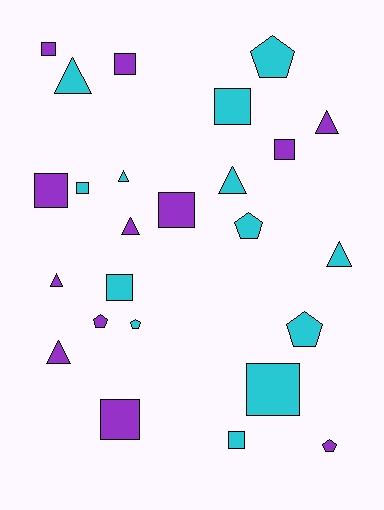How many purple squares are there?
There are 6 purple squares.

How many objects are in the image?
There are 25 objects.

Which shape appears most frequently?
Square, with 11 objects.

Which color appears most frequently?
Cyan, with 13 objects.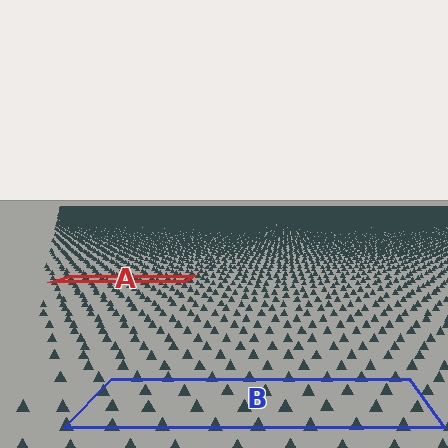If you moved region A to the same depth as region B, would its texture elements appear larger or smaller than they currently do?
They would appear larger. At a closer depth, the same texture elements are projected at a bigger on-screen size.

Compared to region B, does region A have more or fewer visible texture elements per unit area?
Region A has more texture elements per unit area — they are packed more densely because it is farther away.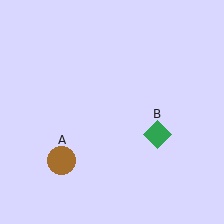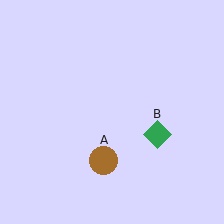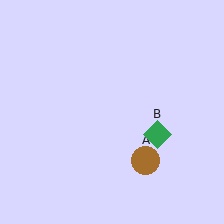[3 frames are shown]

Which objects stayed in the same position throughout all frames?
Green diamond (object B) remained stationary.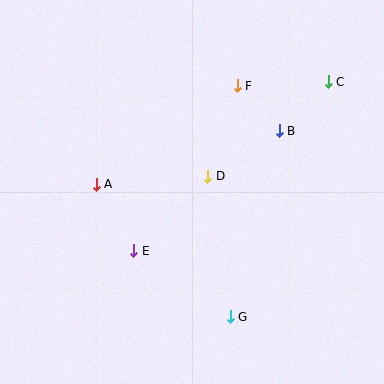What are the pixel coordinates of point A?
Point A is at (96, 184).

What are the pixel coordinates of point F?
Point F is at (237, 86).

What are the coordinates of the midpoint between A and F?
The midpoint between A and F is at (167, 135).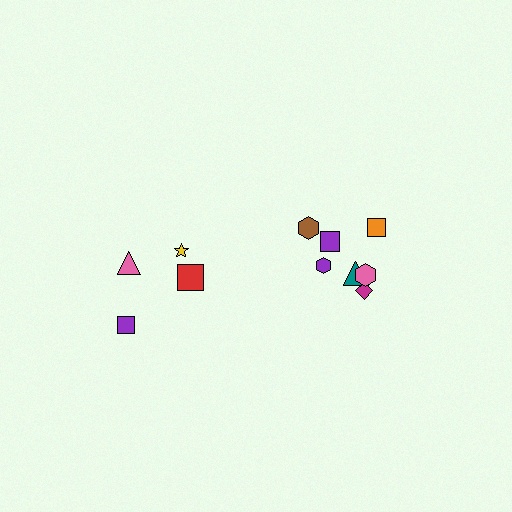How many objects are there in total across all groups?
There are 11 objects.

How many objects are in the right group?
There are 7 objects.